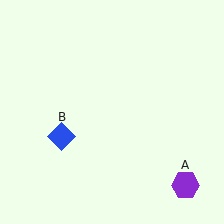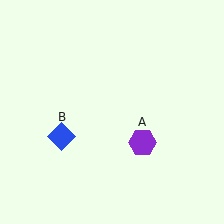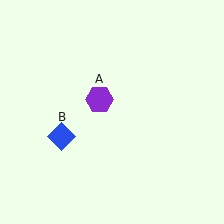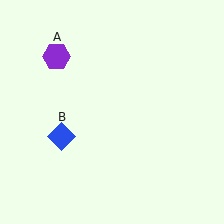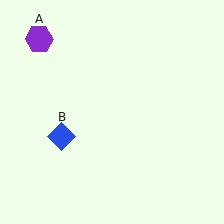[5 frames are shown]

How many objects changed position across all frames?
1 object changed position: purple hexagon (object A).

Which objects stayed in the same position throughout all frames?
Blue diamond (object B) remained stationary.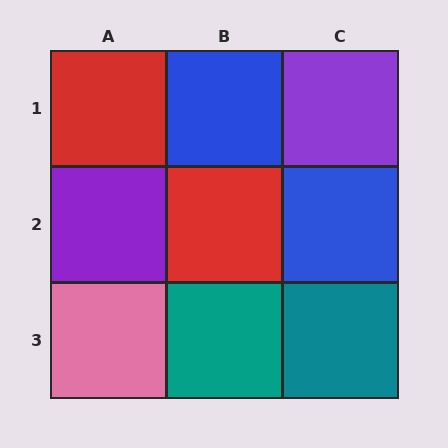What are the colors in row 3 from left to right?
Pink, teal, teal.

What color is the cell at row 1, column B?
Blue.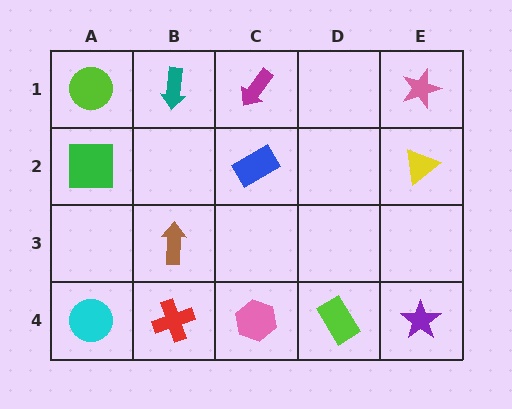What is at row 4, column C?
A pink hexagon.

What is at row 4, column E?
A purple star.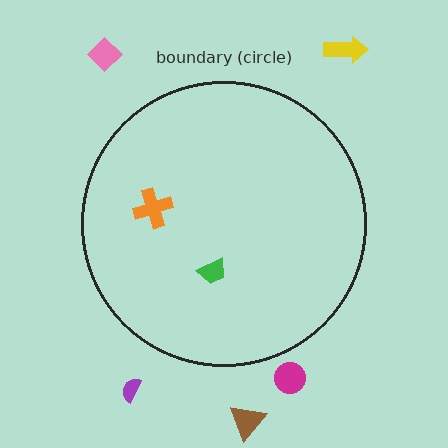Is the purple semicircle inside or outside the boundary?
Outside.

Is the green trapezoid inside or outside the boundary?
Inside.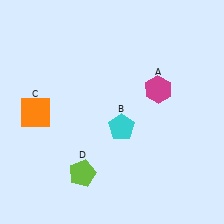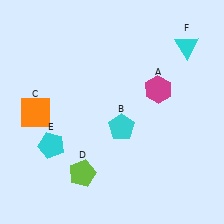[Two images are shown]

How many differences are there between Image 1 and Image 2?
There are 2 differences between the two images.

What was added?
A cyan pentagon (E), a cyan triangle (F) were added in Image 2.